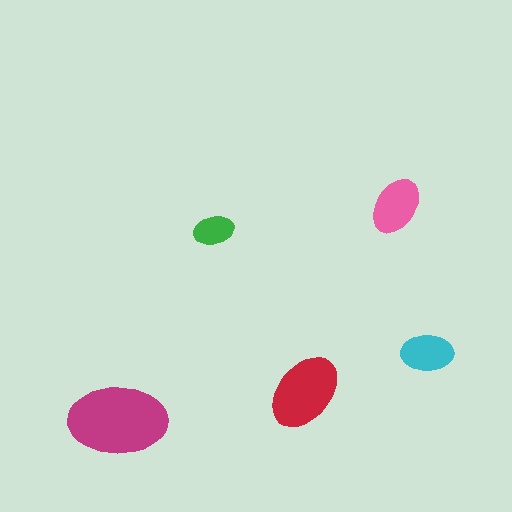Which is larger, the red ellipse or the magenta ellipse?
The magenta one.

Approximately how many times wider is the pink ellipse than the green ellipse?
About 1.5 times wider.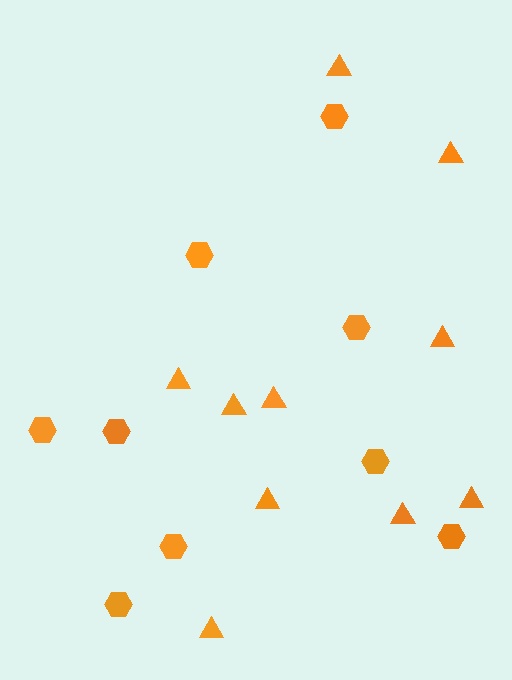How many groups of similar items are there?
There are 2 groups: one group of triangles (10) and one group of hexagons (9).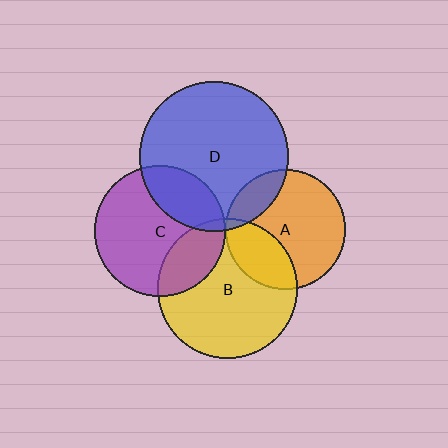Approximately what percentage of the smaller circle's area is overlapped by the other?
Approximately 25%.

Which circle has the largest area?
Circle D (blue).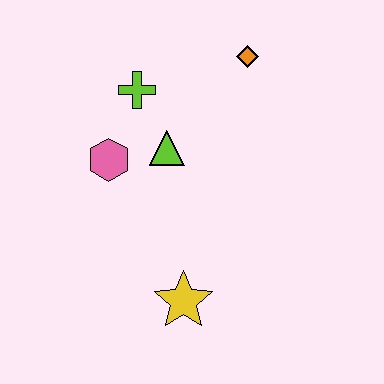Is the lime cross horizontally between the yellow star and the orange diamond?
No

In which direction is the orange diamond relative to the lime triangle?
The orange diamond is above the lime triangle.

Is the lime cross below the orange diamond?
Yes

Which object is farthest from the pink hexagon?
The orange diamond is farthest from the pink hexagon.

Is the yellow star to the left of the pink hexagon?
No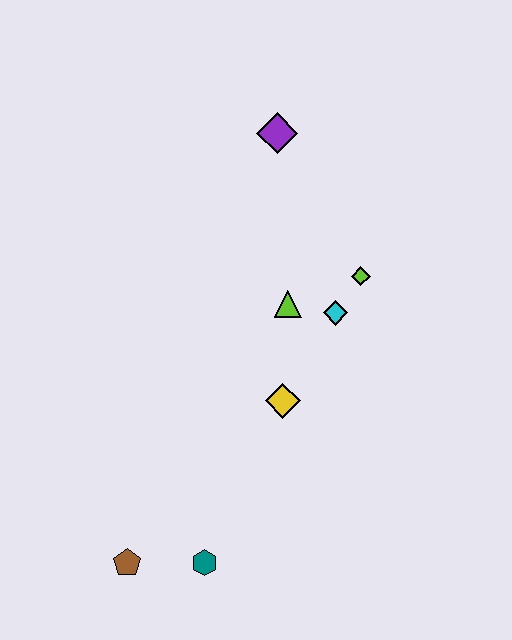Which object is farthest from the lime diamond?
The brown pentagon is farthest from the lime diamond.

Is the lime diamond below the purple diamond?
Yes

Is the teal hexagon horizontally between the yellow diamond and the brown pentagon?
Yes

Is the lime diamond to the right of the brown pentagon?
Yes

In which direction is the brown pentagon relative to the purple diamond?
The brown pentagon is below the purple diamond.